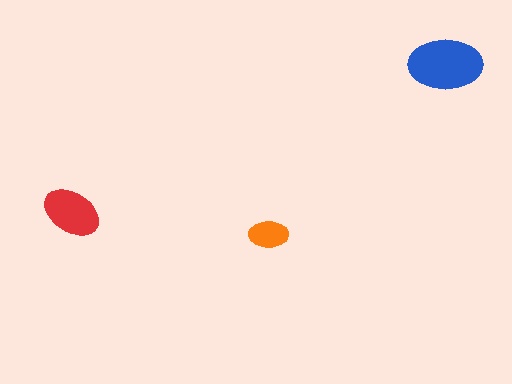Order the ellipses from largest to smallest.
the blue one, the red one, the orange one.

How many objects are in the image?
There are 3 objects in the image.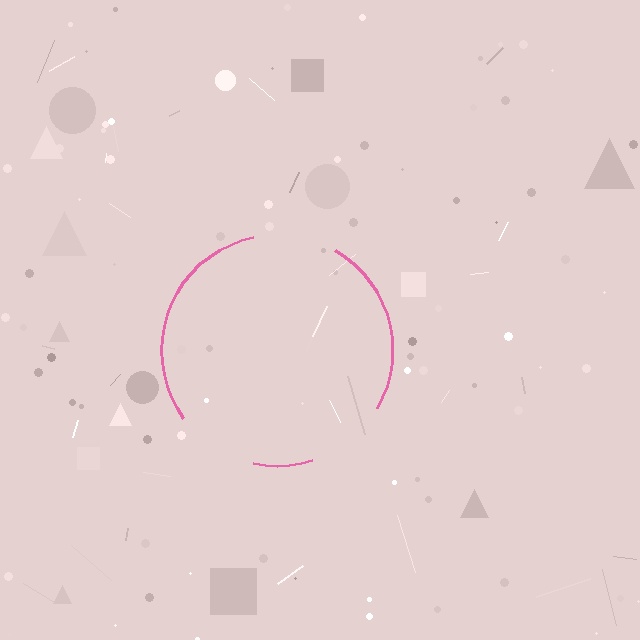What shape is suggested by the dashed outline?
The dashed outline suggests a circle.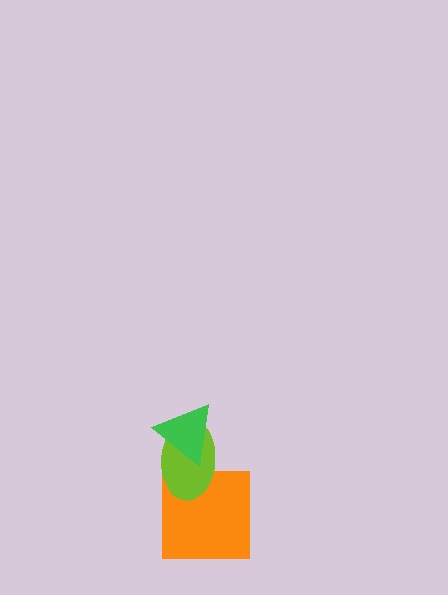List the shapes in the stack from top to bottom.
From top to bottom: the green triangle, the lime ellipse, the orange square.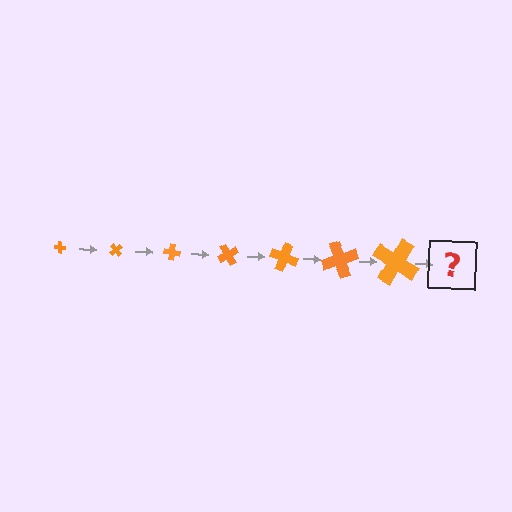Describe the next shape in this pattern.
It should be a cross, larger than the previous one and rotated 350 degrees from the start.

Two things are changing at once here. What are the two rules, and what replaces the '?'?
The two rules are that the cross grows larger each step and it rotates 50 degrees each step. The '?' should be a cross, larger than the previous one and rotated 350 degrees from the start.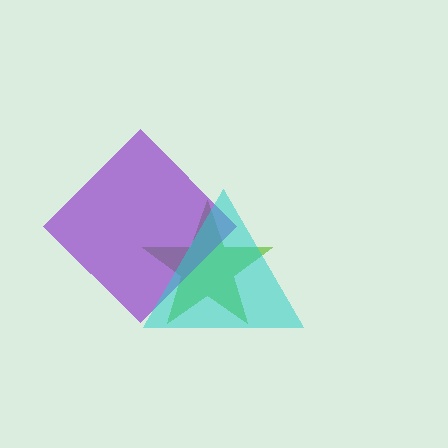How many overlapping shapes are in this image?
There are 3 overlapping shapes in the image.